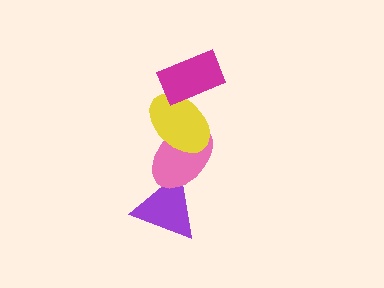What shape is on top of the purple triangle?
The pink ellipse is on top of the purple triangle.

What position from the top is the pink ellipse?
The pink ellipse is 3rd from the top.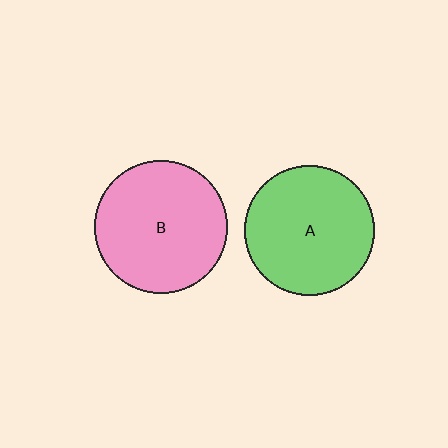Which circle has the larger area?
Circle B (pink).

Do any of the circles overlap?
No, none of the circles overlap.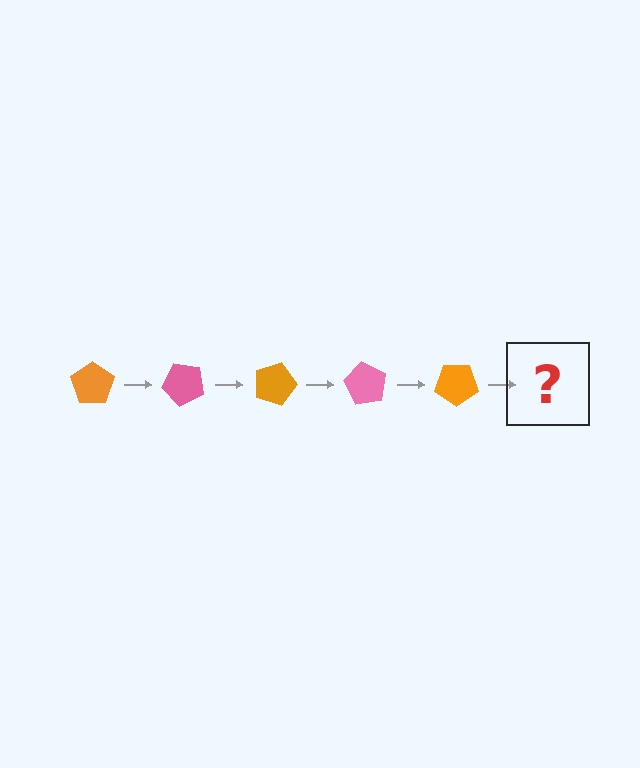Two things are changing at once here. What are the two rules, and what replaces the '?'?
The two rules are that it rotates 45 degrees each step and the color cycles through orange and pink. The '?' should be a pink pentagon, rotated 225 degrees from the start.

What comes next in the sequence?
The next element should be a pink pentagon, rotated 225 degrees from the start.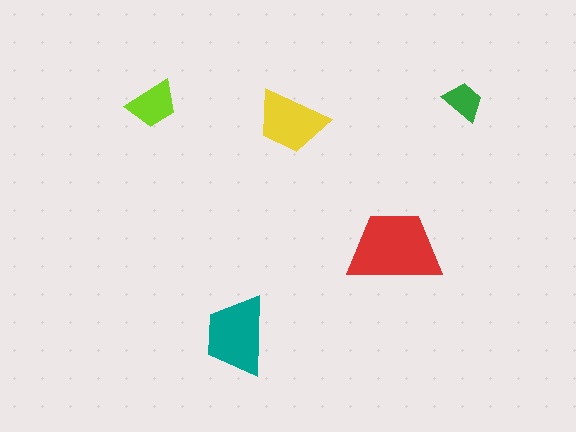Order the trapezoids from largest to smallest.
the red one, the teal one, the yellow one, the lime one, the green one.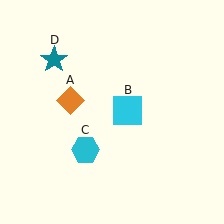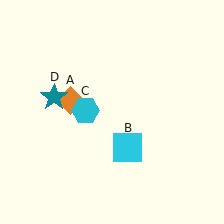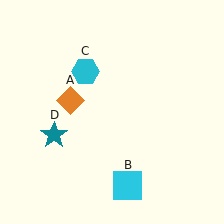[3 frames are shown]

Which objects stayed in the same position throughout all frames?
Orange diamond (object A) remained stationary.